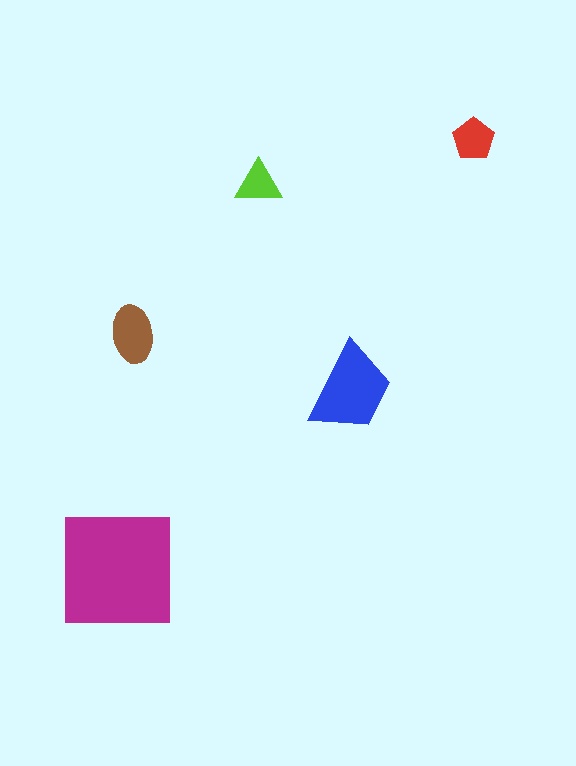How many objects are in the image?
There are 5 objects in the image.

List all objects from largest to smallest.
The magenta square, the blue trapezoid, the brown ellipse, the red pentagon, the lime triangle.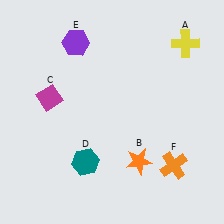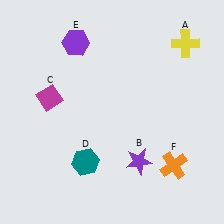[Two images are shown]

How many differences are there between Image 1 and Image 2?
There is 1 difference between the two images.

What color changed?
The star (B) changed from orange in Image 1 to purple in Image 2.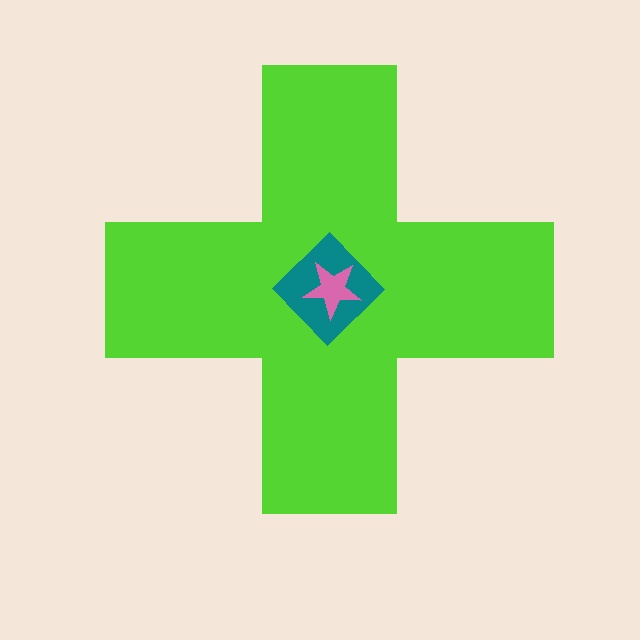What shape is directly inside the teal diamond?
The pink star.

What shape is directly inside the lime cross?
The teal diamond.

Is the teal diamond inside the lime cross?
Yes.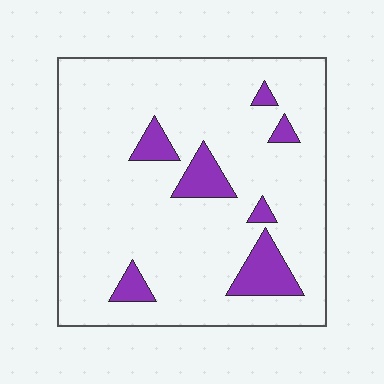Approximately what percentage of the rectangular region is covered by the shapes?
Approximately 10%.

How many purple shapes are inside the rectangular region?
7.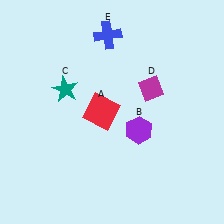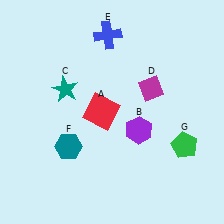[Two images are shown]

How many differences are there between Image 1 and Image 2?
There are 2 differences between the two images.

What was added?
A teal hexagon (F), a green pentagon (G) were added in Image 2.